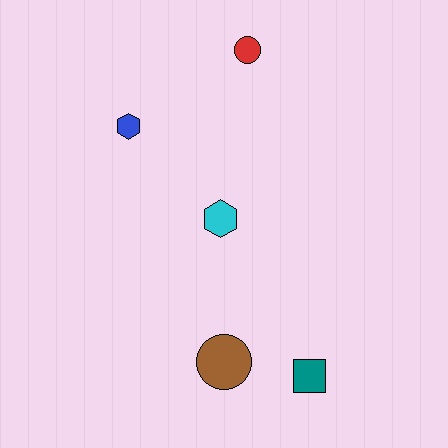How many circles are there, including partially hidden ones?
There are 2 circles.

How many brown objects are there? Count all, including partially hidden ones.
There is 1 brown object.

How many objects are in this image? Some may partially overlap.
There are 5 objects.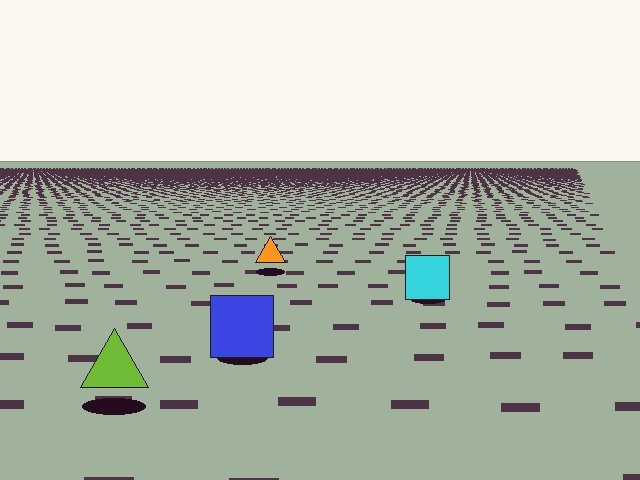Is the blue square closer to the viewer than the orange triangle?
Yes. The blue square is closer — you can tell from the texture gradient: the ground texture is coarser near it.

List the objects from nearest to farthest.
From nearest to farthest: the lime triangle, the blue square, the cyan square, the orange triangle.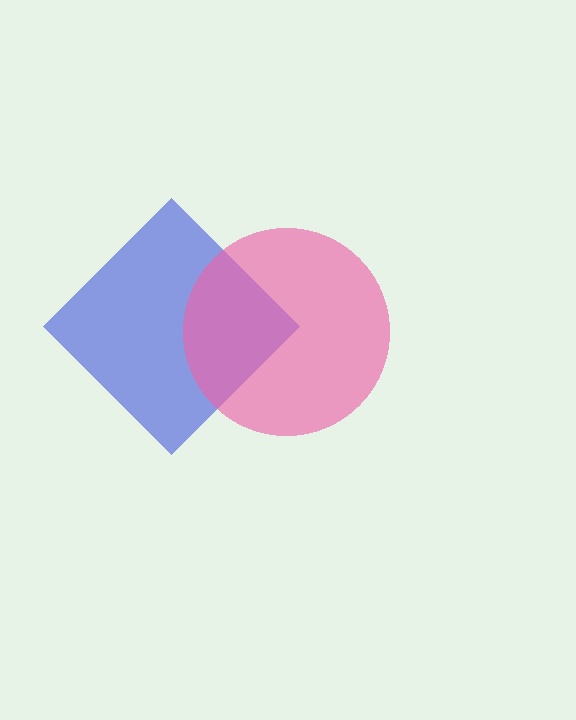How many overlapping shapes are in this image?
There are 2 overlapping shapes in the image.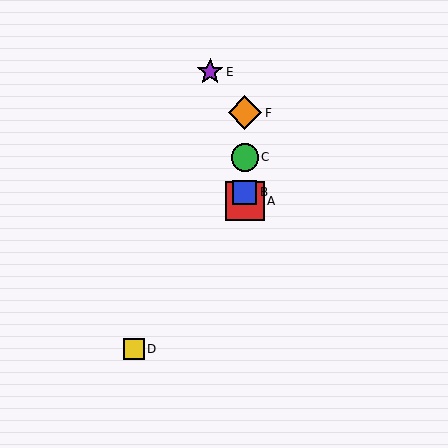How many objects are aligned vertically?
4 objects (A, B, C, F) are aligned vertically.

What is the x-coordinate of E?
Object E is at x≈210.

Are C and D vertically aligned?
No, C is at x≈245 and D is at x≈134.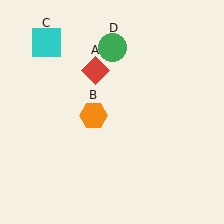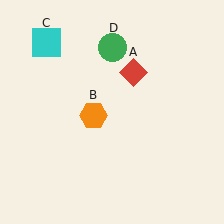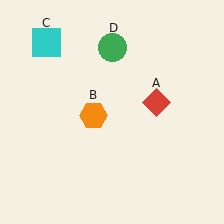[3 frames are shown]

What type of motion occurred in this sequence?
The red diamond (object A) rotated clockwise around the center of the scene.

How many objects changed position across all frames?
1 object changed position: red diamond (object A).